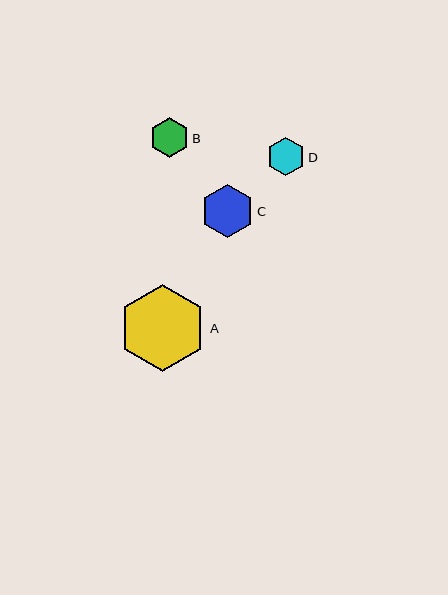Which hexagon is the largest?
Hexagon A is the largest with a size of approximately 88 pixels.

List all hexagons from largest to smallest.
From largest to smallest: A, C, B, D.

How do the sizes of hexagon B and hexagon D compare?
Hexagon B and hexagon D are approximately the same size.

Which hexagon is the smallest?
Hexagon D is the smallest with a size of approximately 39 pixels.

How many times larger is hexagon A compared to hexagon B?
Hexagon A is approximately 2.2 times the size of hexagon B.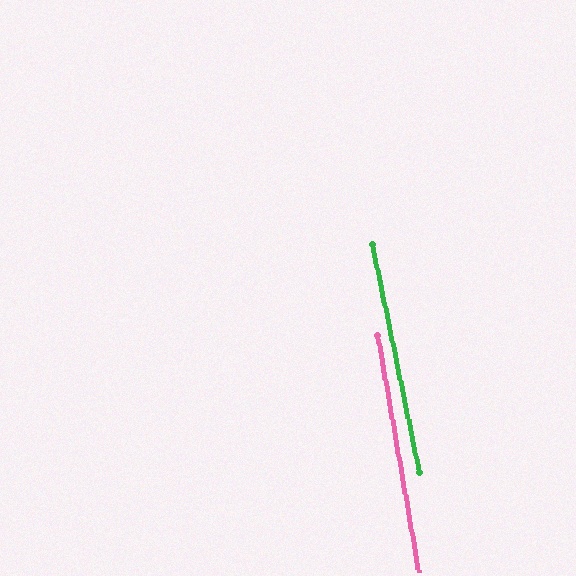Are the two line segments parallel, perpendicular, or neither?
Parallel — their directions differ by only 1.7°.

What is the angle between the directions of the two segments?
Approximately 2 degrees.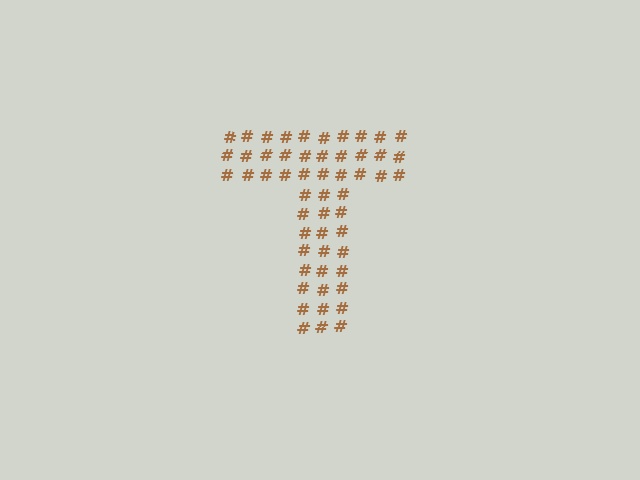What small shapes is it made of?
It is made of small hash symbols.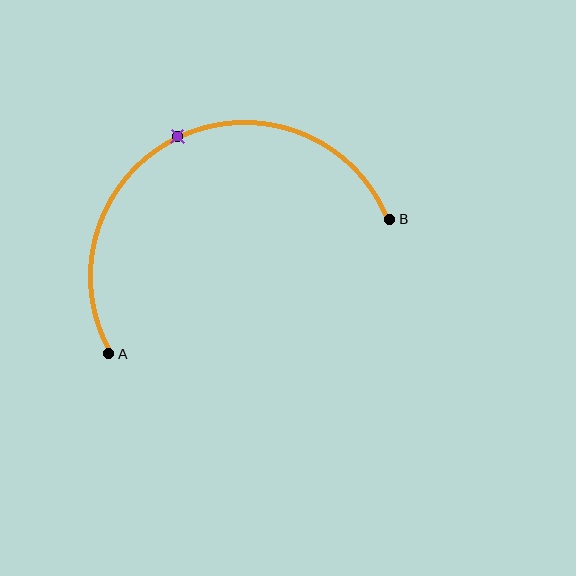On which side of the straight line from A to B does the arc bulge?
The arc bulges above the straight line connecting A and B.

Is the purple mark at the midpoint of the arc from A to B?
Yes. The purple mark lies on the arc at equal arc-length from both A and B — it is the arc midpoint.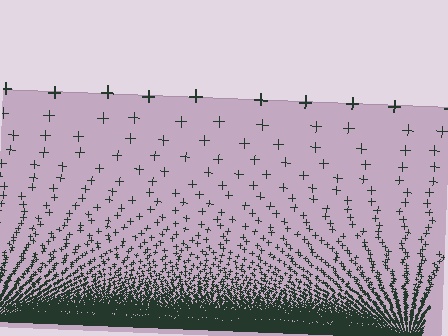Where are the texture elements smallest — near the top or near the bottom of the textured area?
Near the bottom.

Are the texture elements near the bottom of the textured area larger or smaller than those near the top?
Smaller. The gradient is inverted — elements near the bottom are smaller and denser.